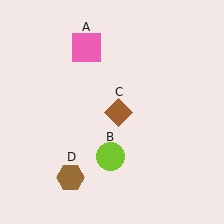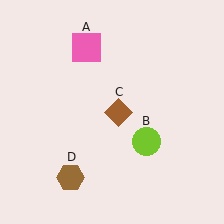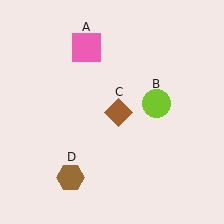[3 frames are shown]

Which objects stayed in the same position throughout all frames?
Pink square (object A) and brown diamond (object C) and brown hexagon (object D) remained stationary.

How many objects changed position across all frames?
1 object changed position: lime circle (object B).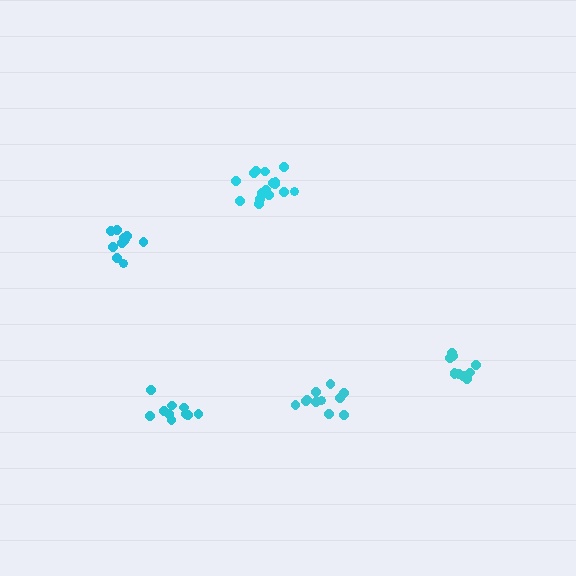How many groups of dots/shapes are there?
There are 5 groups.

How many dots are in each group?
Group 1: 16 dots, Group 2: 10 dots, Group 3: 11 dots, Group 4: 11 dots, Group 5: 10 dots (58 total).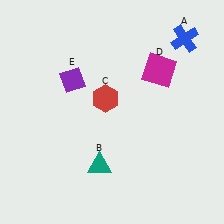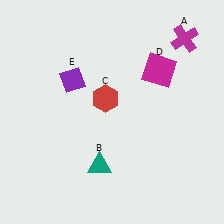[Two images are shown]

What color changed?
The cross (A) changed from blue in Image 1 to magenta in Image 2.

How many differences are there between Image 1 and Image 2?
There is 1 difference between the two images.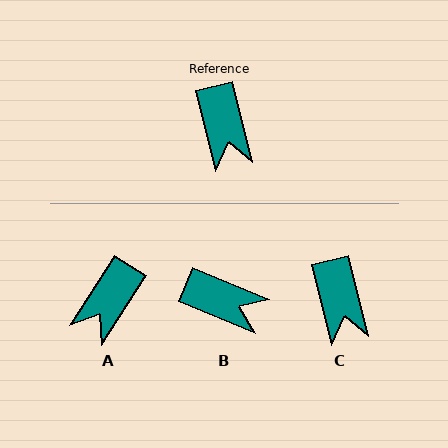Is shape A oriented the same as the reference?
No, it is off by about 47 degrees.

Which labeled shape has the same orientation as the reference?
C.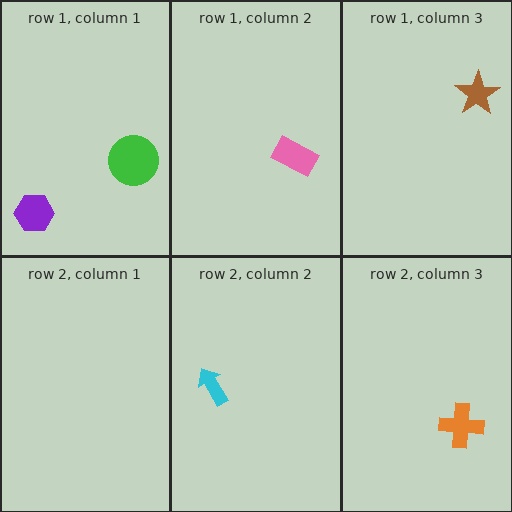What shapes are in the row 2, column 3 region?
The orange cross.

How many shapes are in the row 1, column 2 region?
1.